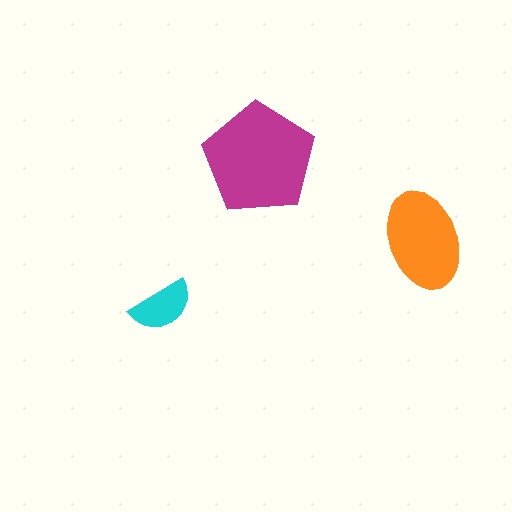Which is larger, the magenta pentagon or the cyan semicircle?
The magenta pentagon.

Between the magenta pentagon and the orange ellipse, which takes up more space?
The magenta pentagon.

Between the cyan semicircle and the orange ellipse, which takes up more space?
The orange ellipse.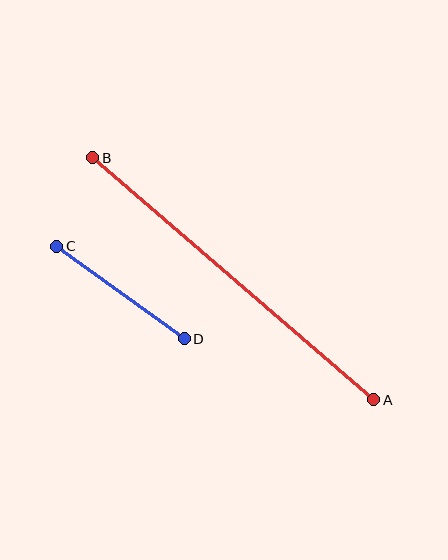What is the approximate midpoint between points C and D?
The midpoint is at approximately (121, 292) pixels.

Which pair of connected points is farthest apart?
Points A and B are farthest apart.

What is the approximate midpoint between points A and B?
The midpoint is at approximately (233, 279) pixels.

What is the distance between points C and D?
The distance is approximately 158 pixels.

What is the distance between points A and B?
The distance is approximately 371 pixels.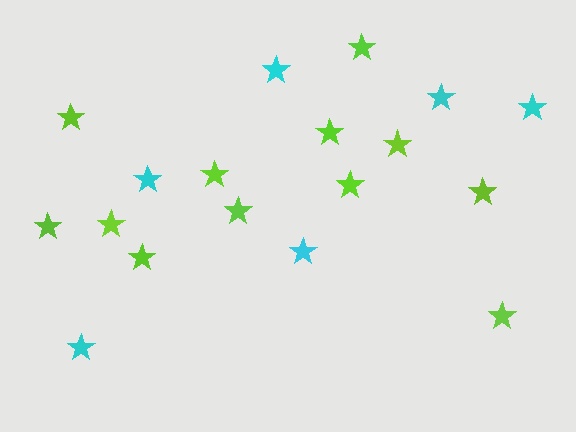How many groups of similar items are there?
There are 2 groups: one group of cyan stars (6) and one group of lime stars (12).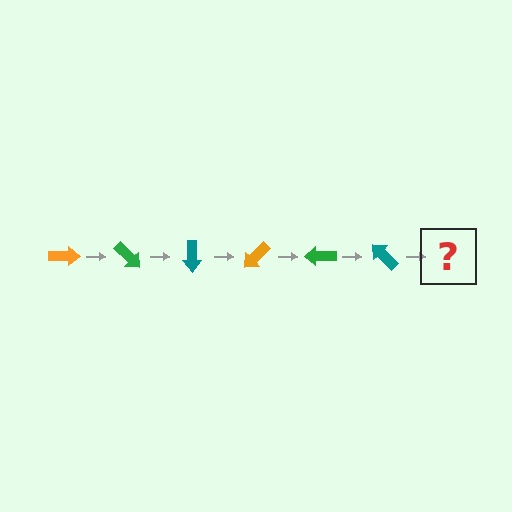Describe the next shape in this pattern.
It should be an orange arrow, rotated 270 degrees from the start.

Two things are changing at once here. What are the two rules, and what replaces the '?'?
The two rules are that it rotates 45 degrees each step and the color cycles through orange, green, and teal. The '?' should be an orange arrow, rotated 270 degrees from the start.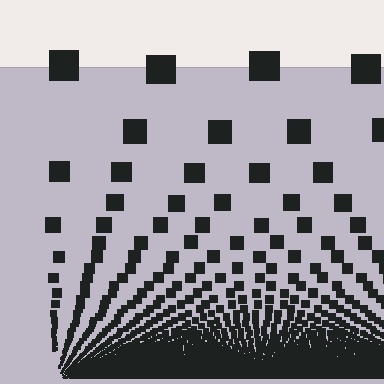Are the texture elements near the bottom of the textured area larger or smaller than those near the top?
Smaller. The gradient is inverted — elements near the bottom are smaller and denser.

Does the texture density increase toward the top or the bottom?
Density increases toward the bottom.